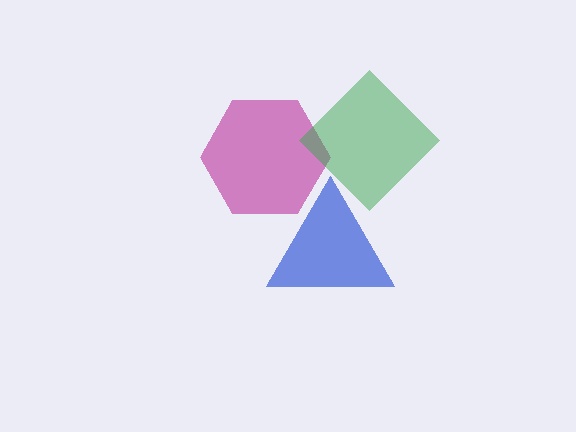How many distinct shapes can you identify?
There are 3 distinct shapes: a magenta hexagon, a green diamond, a blue triangle.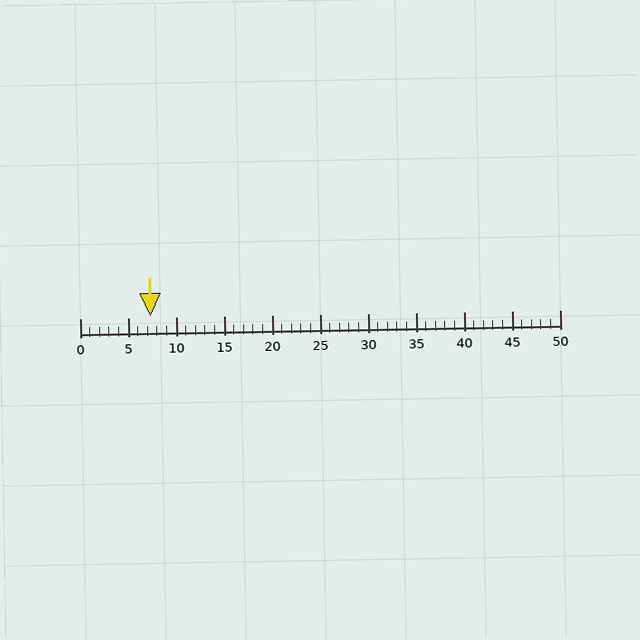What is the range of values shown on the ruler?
The ruler shows values from 0 to 50.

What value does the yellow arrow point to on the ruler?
The yellow arrow points to approximately 7.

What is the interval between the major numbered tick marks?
The major tick marks are spaced 5 units apart.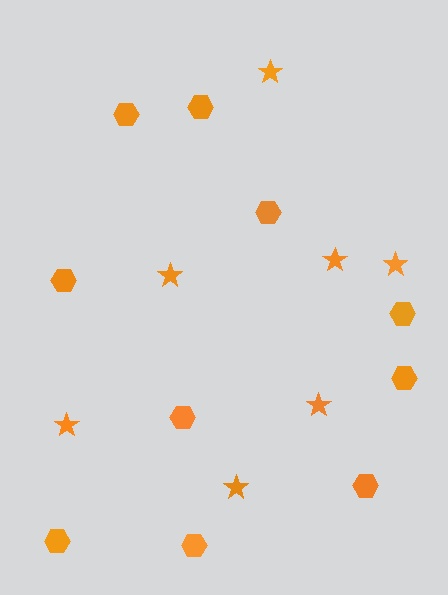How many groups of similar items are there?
There are 2 groups: one group of stars (7) and one group of hexagons (10).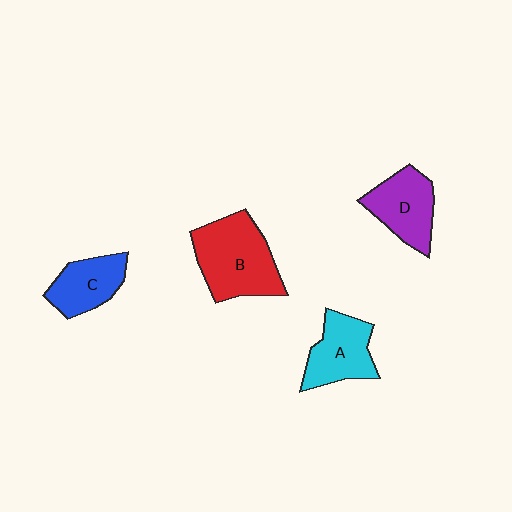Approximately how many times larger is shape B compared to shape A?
Approximately 1.4 times.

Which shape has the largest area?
Shape B (red).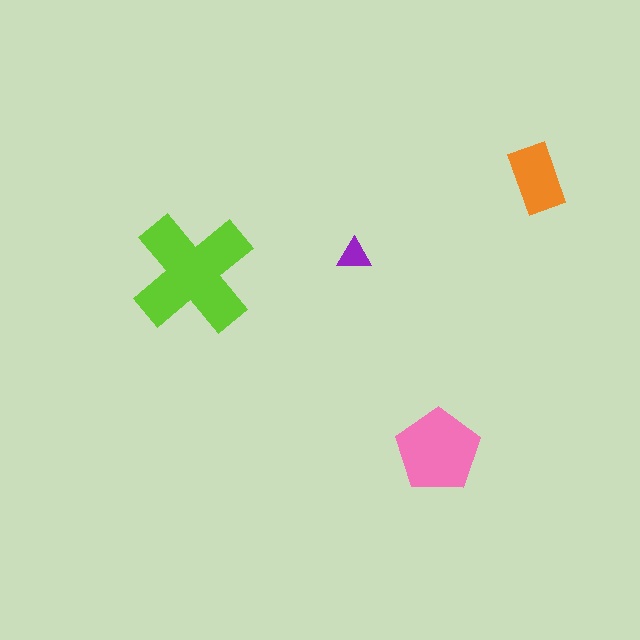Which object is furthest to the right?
The orange rectangle is rightmost.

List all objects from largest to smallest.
The lime cross, the pink pentagon, the orange rectangle, the purple triangle.